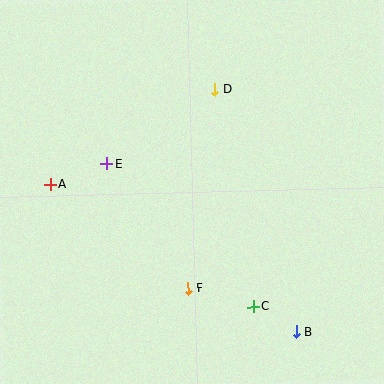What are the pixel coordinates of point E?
Point E is at (107, 164).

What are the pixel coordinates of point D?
Point D is at (215, 90).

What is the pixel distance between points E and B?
The distance between E and B is 253 pixels.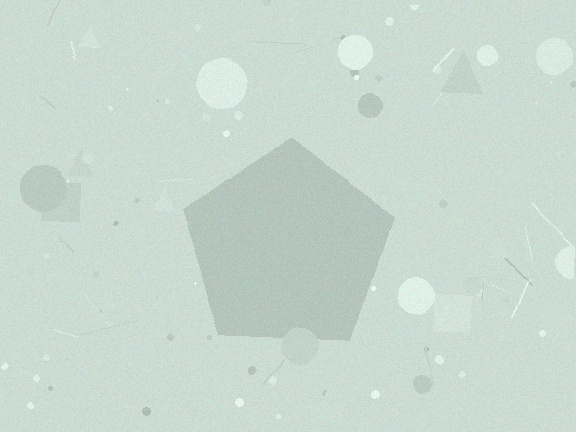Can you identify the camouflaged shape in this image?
The camouflaged shape is a pentagon.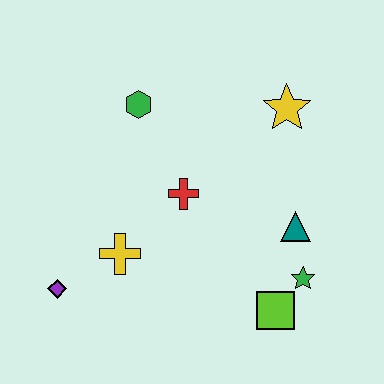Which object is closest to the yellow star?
The teal triangle is closest to the yellow star.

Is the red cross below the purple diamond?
No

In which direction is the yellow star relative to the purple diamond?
The yellow star is to the right of the purple diamond.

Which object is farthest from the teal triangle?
The purple diamond is farthest from the teal triangle.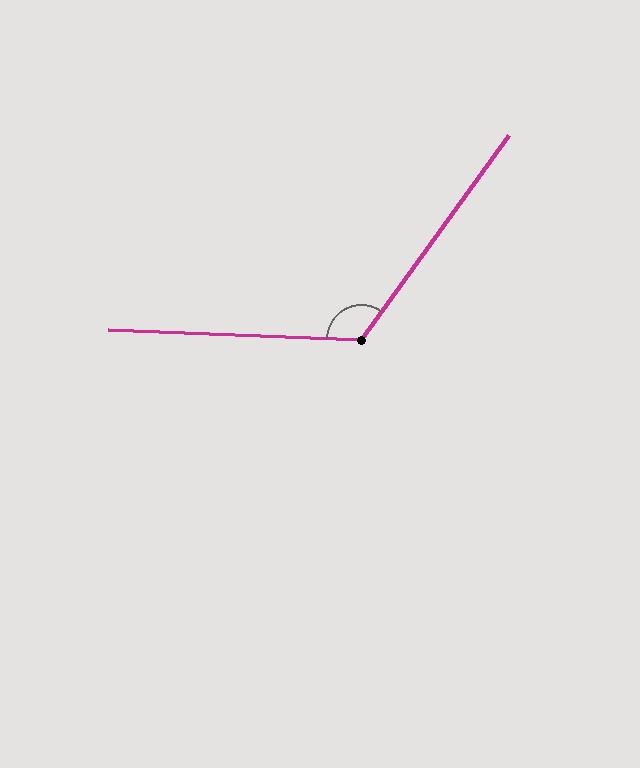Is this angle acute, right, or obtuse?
It is obtuse.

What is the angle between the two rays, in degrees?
Approximately 124 degrees.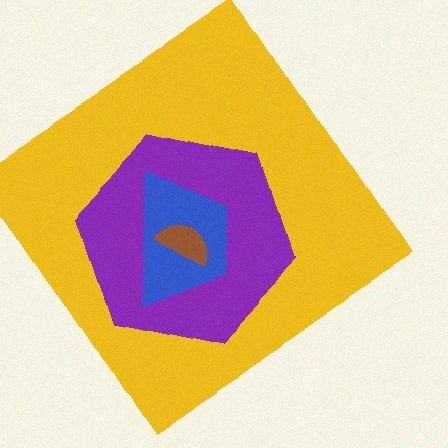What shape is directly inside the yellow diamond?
The purple hexagon.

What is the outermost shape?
The yellow diamond.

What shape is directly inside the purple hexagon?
The blue trapezoid.